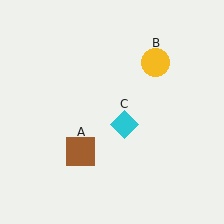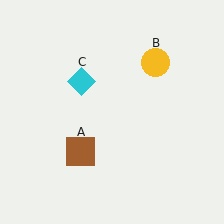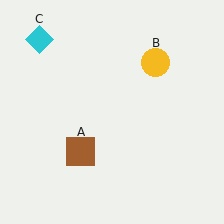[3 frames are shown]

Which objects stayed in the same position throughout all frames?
Brown square (object A) and yellow circle (object B) remained stationary.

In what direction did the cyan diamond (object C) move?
The cyan diamond (object C) moved up and to the left.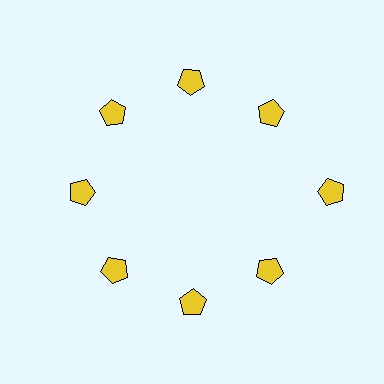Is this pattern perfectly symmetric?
No. The 8 yellow pentagons are arranged in a ring, but one element near the 3 o'clock position is pushed outward from the center, breaking the 8-fold rotational symmetry.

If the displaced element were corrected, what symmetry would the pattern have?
It would have 8-fold rotational symmetry — the pattern would map onto itself every 45 degrees.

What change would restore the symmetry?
The symmetry would be restored by moving it inward, back onto the ring so that all 8 pentagons sit at equal angles and equal distance from the center.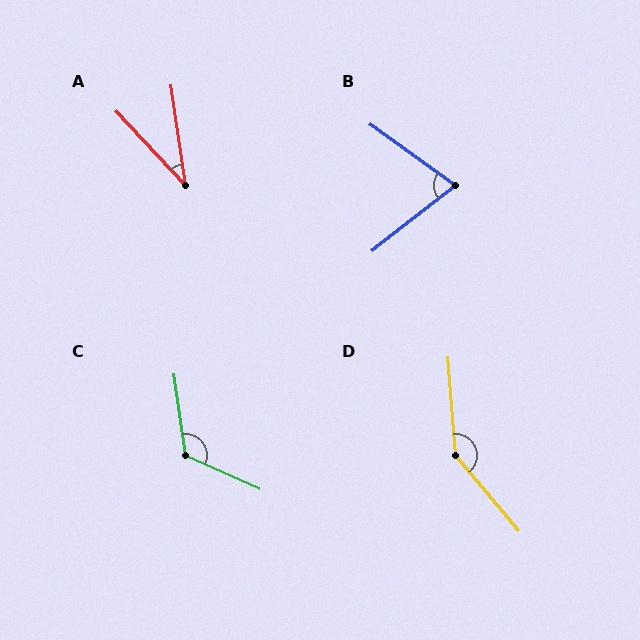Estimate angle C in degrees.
Approximately 122 degrees.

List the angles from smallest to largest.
A (35°), B (74°), C (122°), D (144°).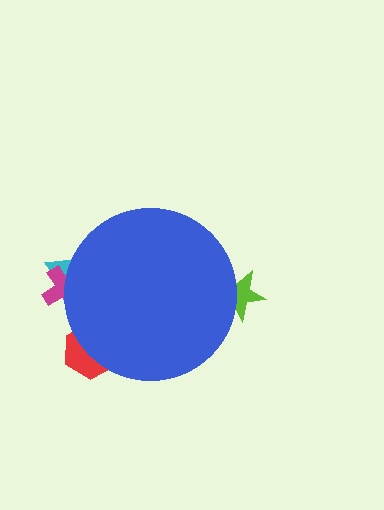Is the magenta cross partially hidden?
Yes, the magenta cross is partially hidden behind the blue circle.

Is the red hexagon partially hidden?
Yes, the red hexagon is partially hidden behind the blue circle.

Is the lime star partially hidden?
Yes, the lime star is partially hidden behind the blue circle.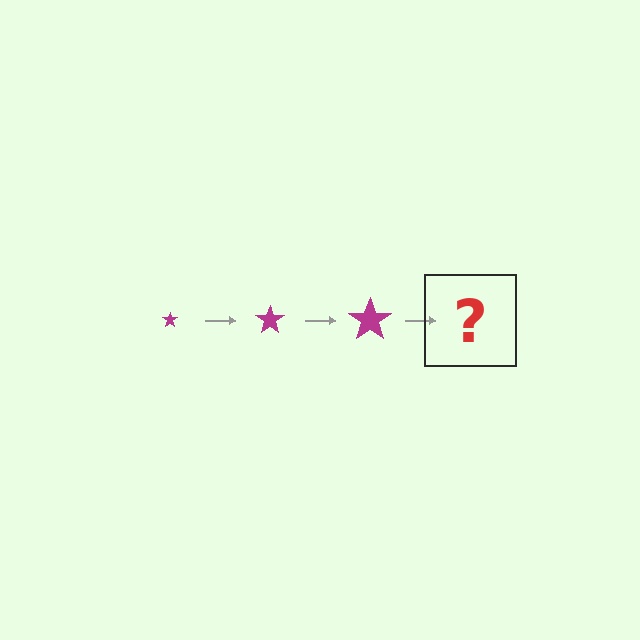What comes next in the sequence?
The next element should be a magenta star, larger than the previous one.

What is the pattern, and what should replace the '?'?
The pattern is that the star gets progressively larger each step. The '?' should be a magenta star, larger than the previous one.